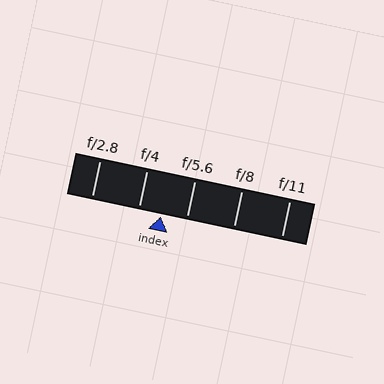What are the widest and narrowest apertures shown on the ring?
The widest aperture shown is f/2.8 and the narrowest is f/11.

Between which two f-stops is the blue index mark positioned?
The index mark is between f/4 and f/5.6.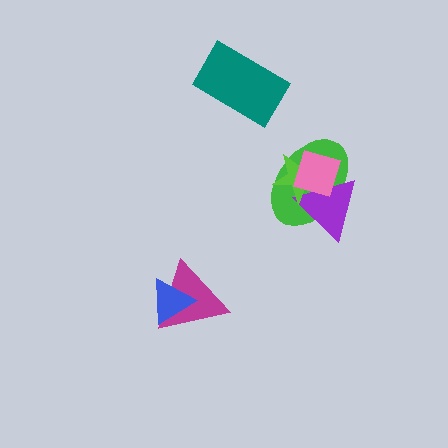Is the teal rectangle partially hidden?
No, no other shape covers it.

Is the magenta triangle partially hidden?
Yes, it is partially covered by another shape.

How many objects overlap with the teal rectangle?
0 objects overlap with the teal rectangle.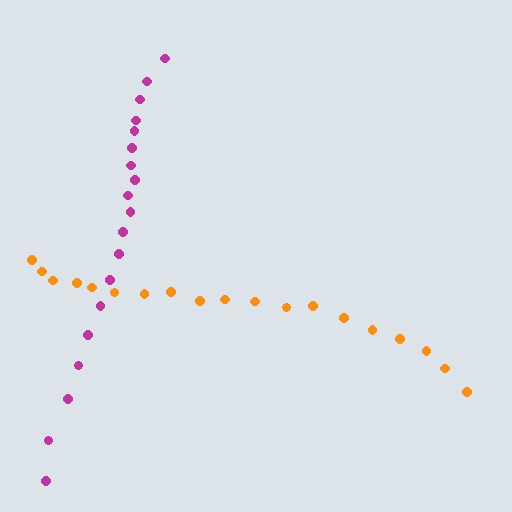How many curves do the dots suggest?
There are 2 distinct paths.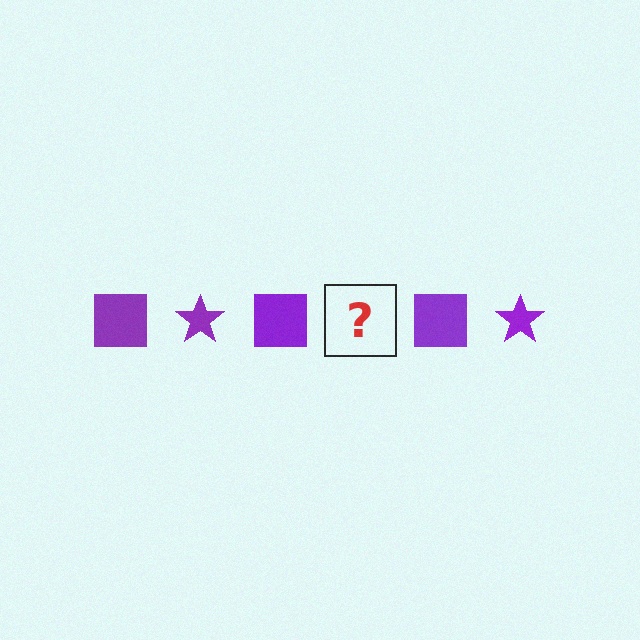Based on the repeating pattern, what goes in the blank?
The blank should be a purple star.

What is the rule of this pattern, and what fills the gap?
The rule is that the pattern cycles through square, star shapes in purple. The gap should be filled with a purple star.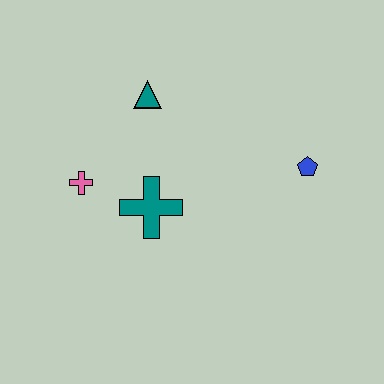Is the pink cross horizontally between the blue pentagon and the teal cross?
No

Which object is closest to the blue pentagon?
The teal cross is closest to the blue pentagon.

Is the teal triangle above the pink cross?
Yes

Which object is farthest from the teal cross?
The blue pentagon is farthest from the teal cross.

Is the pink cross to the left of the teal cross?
Yes